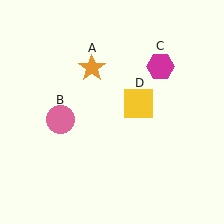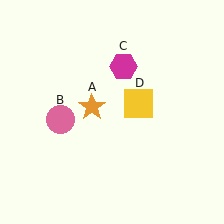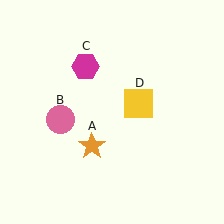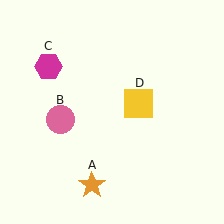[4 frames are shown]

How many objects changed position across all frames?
2 objects changed position: orange star (object A), magenta hexagon (object C).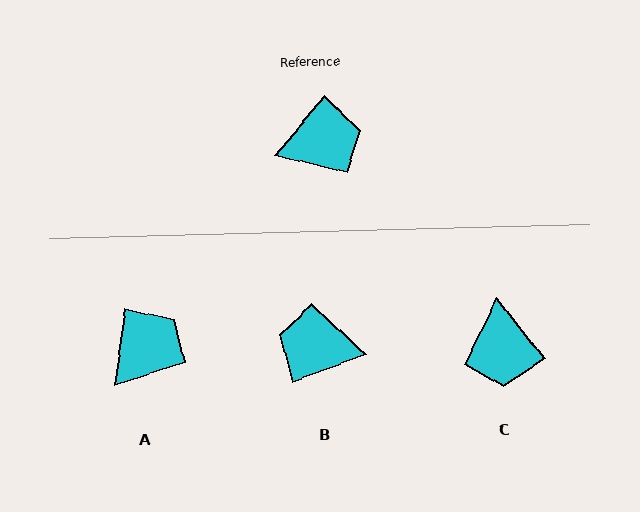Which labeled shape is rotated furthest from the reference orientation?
B, about 150 degrees away.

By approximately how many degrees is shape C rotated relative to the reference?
Approximately 102 degrees clockwise.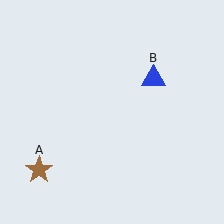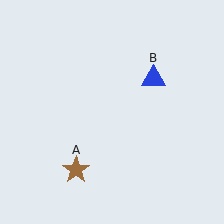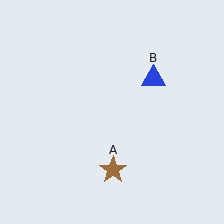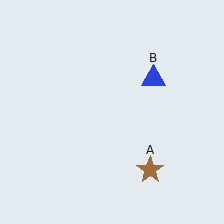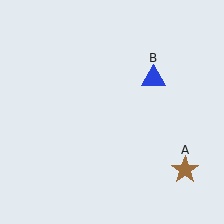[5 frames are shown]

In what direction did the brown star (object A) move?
The brown star (object A) moved right.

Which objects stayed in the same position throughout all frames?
Blue triangle (object B) remained stationary.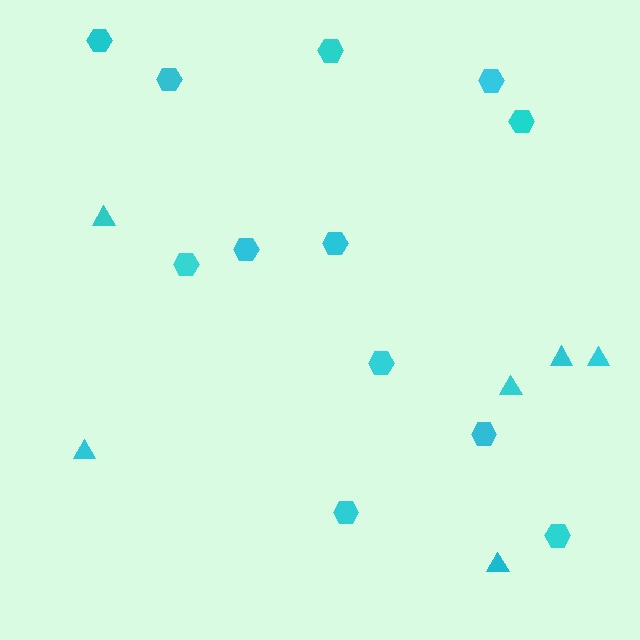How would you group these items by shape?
There are 2 groups: one group of triangles (6) and one group of hexagons (12).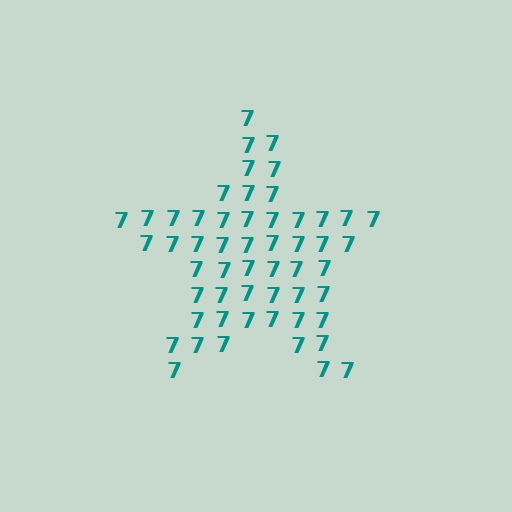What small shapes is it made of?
It is made of small digit 7's.